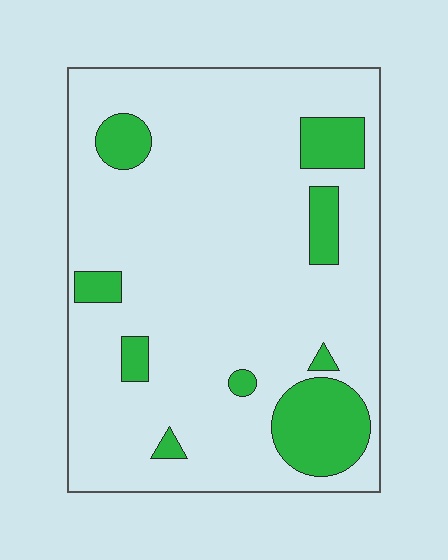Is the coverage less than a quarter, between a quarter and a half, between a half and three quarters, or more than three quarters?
Less than a quarter.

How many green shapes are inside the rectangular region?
9.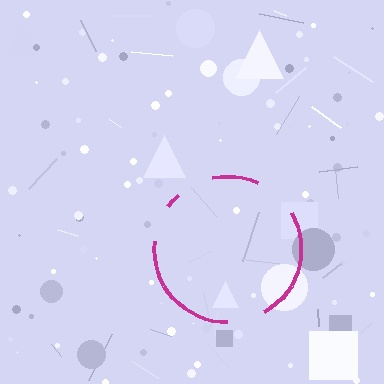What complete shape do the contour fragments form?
The contour fragments form a circle.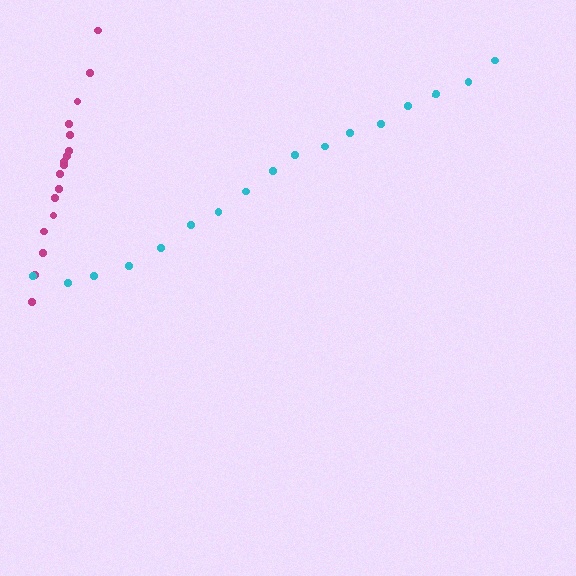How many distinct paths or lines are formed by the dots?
There are 2 distinct paths.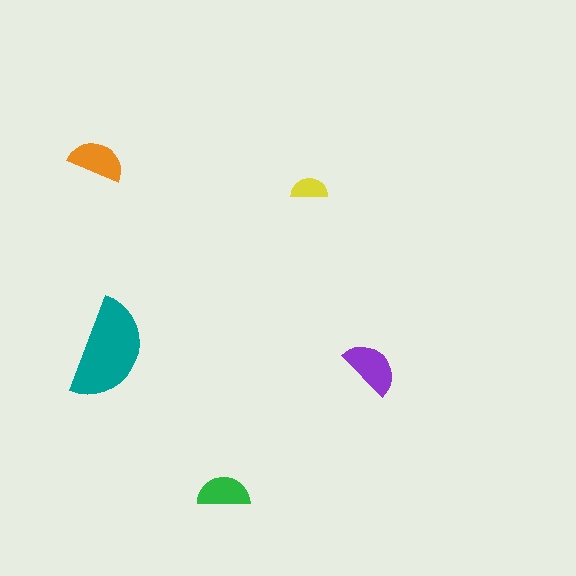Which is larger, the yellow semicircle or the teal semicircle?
The teal one.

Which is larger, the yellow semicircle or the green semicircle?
The green one.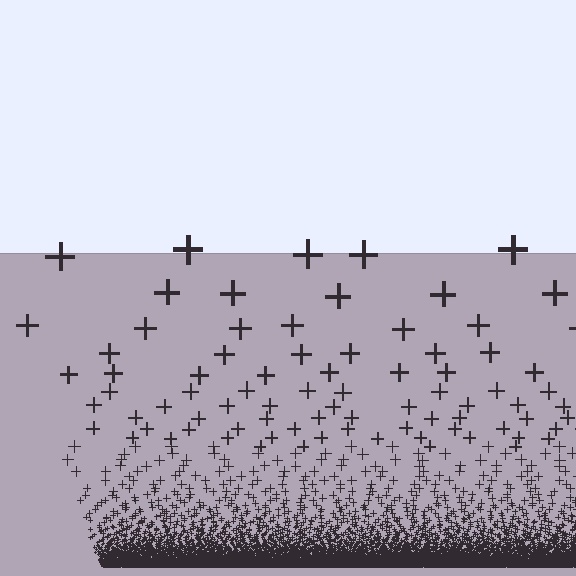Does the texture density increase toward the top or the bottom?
Density increases toward the bottom.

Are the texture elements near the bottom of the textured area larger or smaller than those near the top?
Smaller. The gradient is inverted — elements near the bottom are smaller and denser.